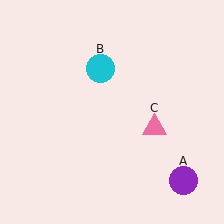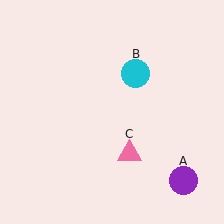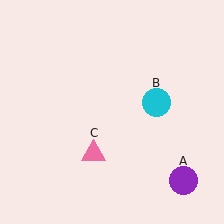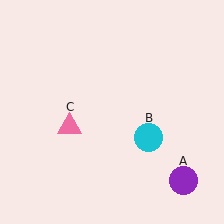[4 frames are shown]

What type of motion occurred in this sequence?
The cyan circle (object B), pink triangle (object C) rotated clockwise around the center of the scene.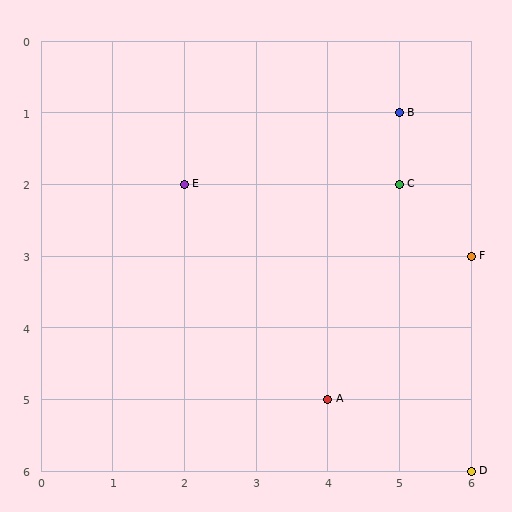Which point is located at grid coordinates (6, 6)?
Point D is at (6, 6).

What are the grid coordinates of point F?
Point F is at grid coordinates (6, 3).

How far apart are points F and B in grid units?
Points F and B are 1 column and 2 rows apart (about 2.2 grid units diagonally).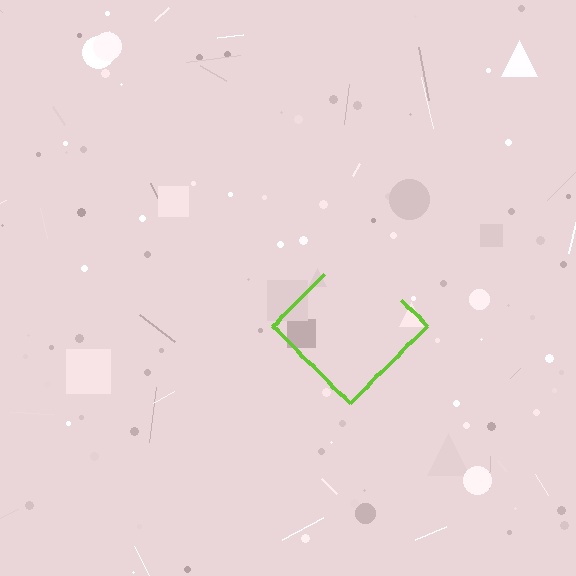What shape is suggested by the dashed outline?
The dashed outline suggests a diamond.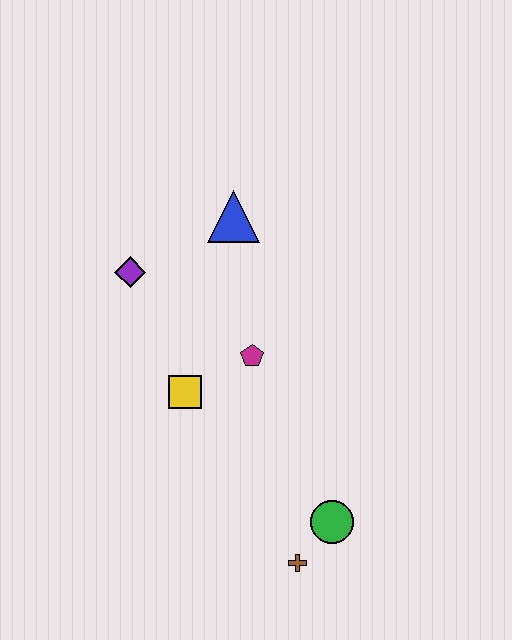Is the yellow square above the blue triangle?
No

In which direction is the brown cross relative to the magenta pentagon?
The brown cross is below the magenta pentagon.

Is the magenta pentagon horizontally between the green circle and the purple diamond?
Yes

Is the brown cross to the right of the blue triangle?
Yes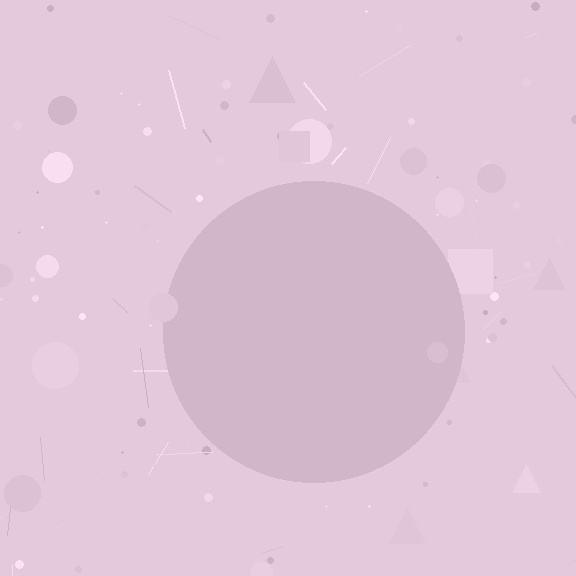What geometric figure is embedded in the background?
A circle is embedded in the background.